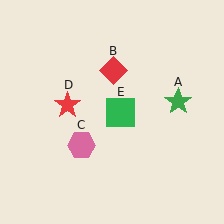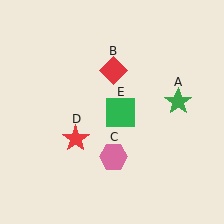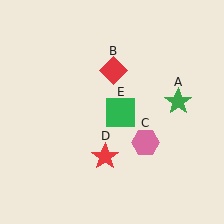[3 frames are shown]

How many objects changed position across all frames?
2 objects changed position: pink hexagon (object C), red star (object D).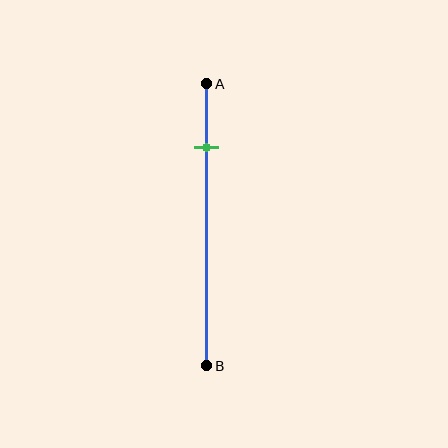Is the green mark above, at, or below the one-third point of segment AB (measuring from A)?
The green mark is above the one-third point of segment AB.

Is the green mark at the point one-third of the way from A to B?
No, the mark is at about 20% from A, not at the 33% one-third point.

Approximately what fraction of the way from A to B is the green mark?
The green mark is approximately 20% of the way from A to B.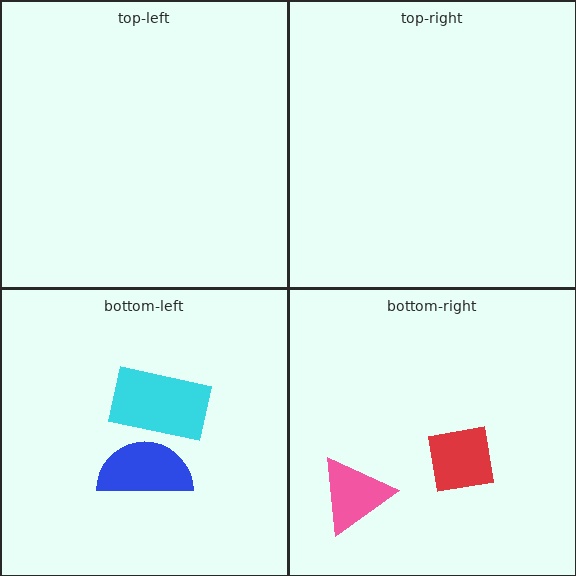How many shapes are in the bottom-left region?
2.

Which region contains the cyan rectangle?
The bottom-left region.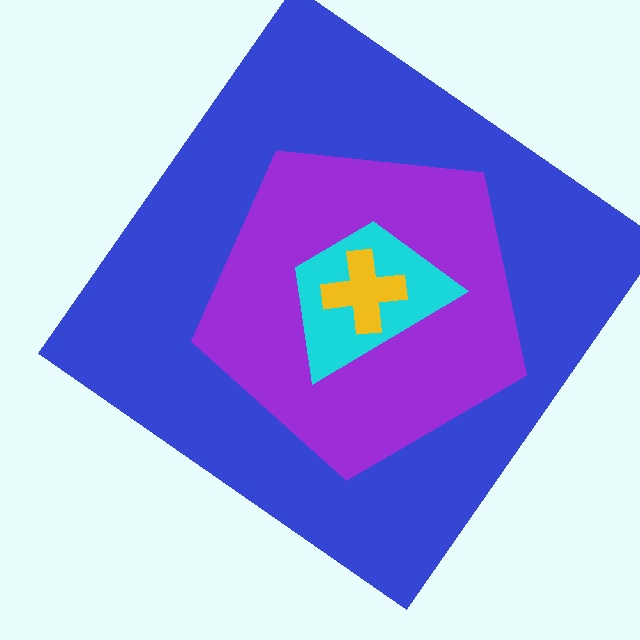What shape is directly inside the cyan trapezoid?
The yellow cross.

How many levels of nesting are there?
4.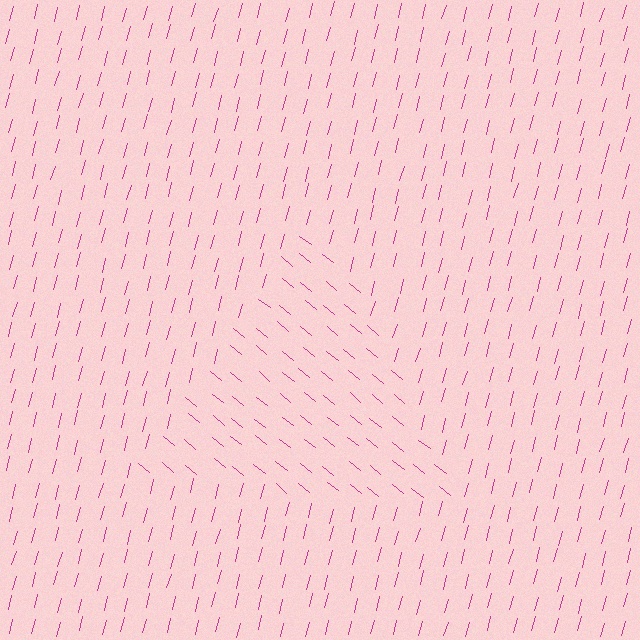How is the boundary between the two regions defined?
The boundary is defined purely by a change in line orientation (approximately 66 degrees difference). All lines are the same color and thickness.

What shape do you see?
I see a triangle.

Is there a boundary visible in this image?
Yes, there is a texture boundary formed by a change in line orientation.